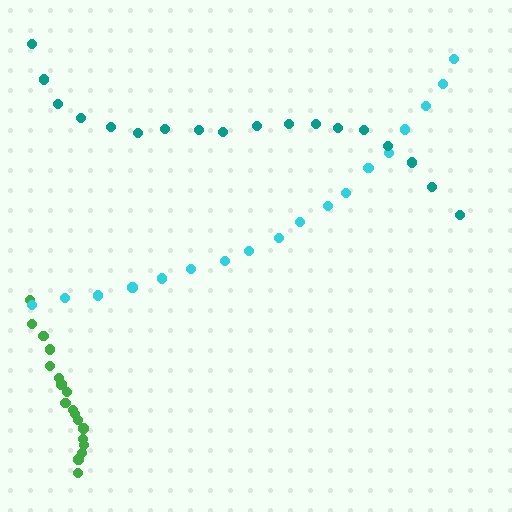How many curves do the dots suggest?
There are 3 distinct paths.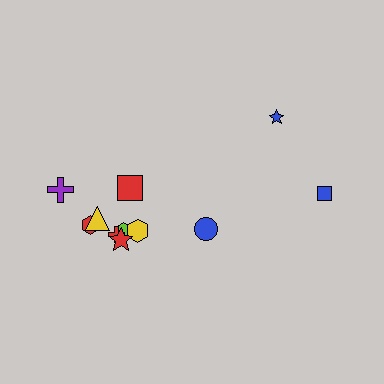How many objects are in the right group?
There are 3 objects.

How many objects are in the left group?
There are 8 objects.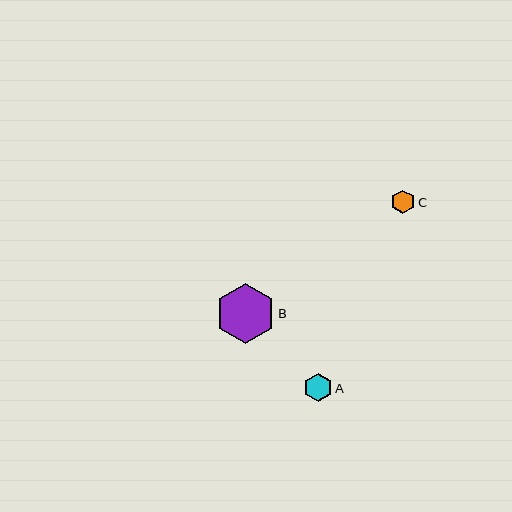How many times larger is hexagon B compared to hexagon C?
Hexagon B is approximately 2.5 times the size of hexagon C.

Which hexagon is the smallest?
Hexagon C is the smallest with a size of approximately 24 pixels.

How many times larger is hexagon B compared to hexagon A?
Hexagon B is approximately 2.1 times the size of hexagon A.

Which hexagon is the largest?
Hexagon B is the largest with a size of approximately 60 pixels.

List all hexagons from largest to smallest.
From largest to smallest: B, A, C.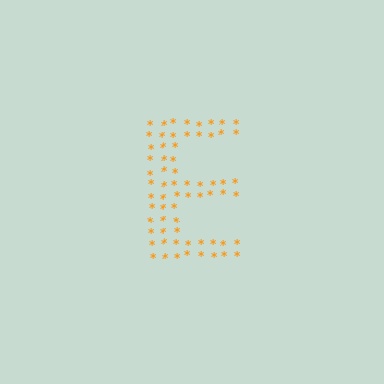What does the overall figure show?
The overall figure shows the letter E.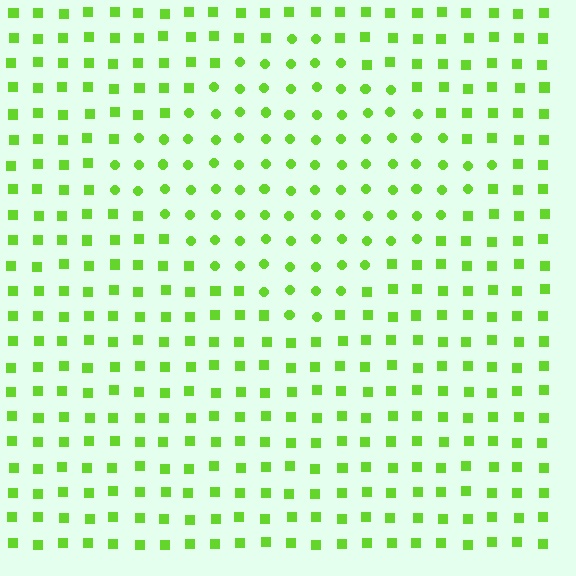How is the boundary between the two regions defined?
The boundary is defined by a change in element shape: circles inside vs. squares outside. All elements share the same color and spacing.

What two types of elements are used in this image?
The image uses circles inside the diamond region and squares outside it.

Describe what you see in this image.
The image is filled with small lime elements arranged in a uniform grid. A diamond-shaped region contains circles, while the surrounding area contains squares. The boundary is defined purely by the change in element shape.